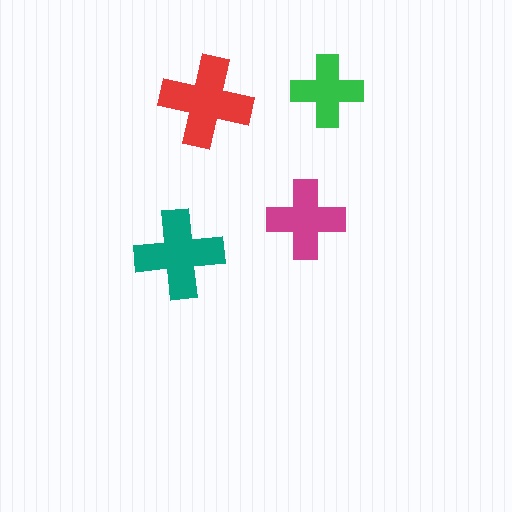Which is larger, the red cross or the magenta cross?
The red one.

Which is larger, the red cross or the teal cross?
The red one.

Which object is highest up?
The green cross is topmost.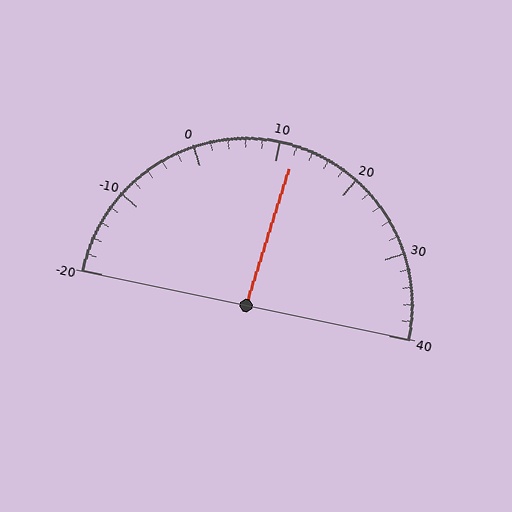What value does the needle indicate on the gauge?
The needle indicates approximately 12.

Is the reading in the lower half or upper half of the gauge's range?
The reading is in the upper half of the range (-20 to 40).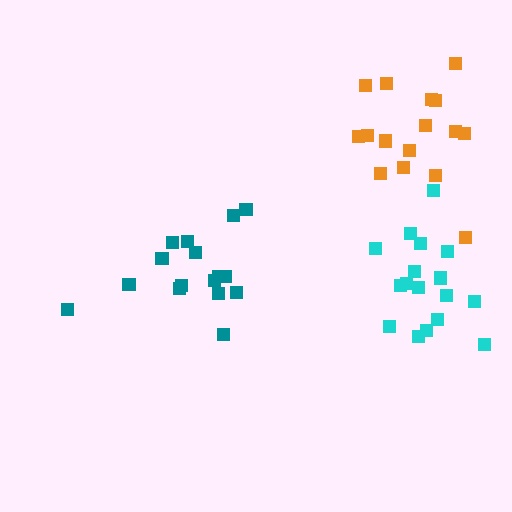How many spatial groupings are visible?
There are 3 spatial groupings.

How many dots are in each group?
Group 1: 16 dots, Group 2: 16 dots, Group 3: 17 dots (49 total).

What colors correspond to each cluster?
The clusters are colored: teal, orange, cyan.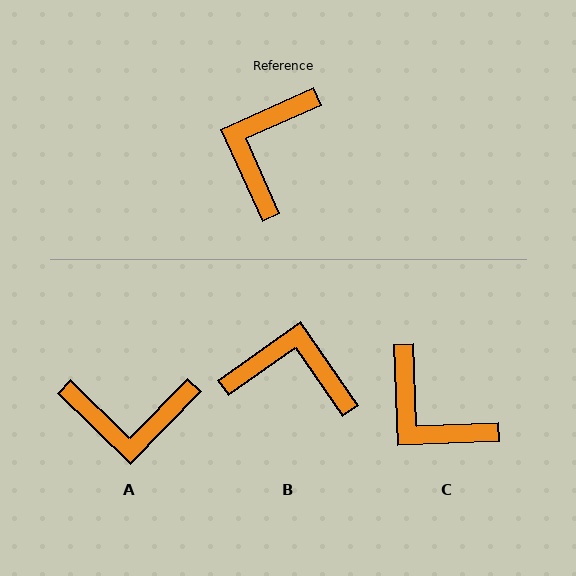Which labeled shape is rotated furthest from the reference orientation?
A, about 112 degrees away.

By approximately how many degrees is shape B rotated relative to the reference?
Approximately 79 degrees clockwise.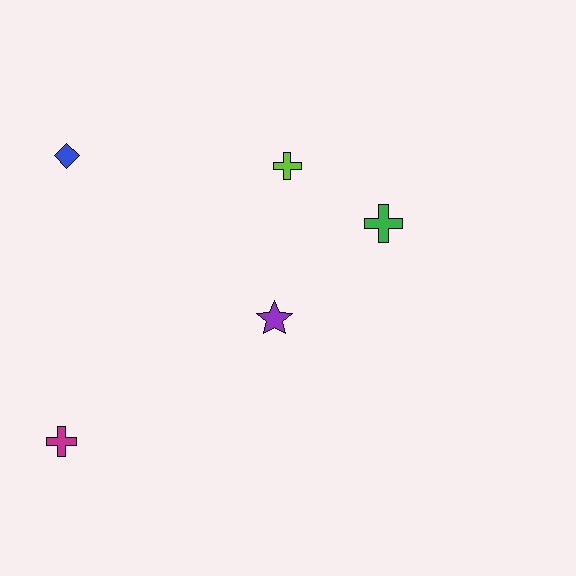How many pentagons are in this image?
There are no pentagons.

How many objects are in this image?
There are 5 objects.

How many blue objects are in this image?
There is 1 blue object.